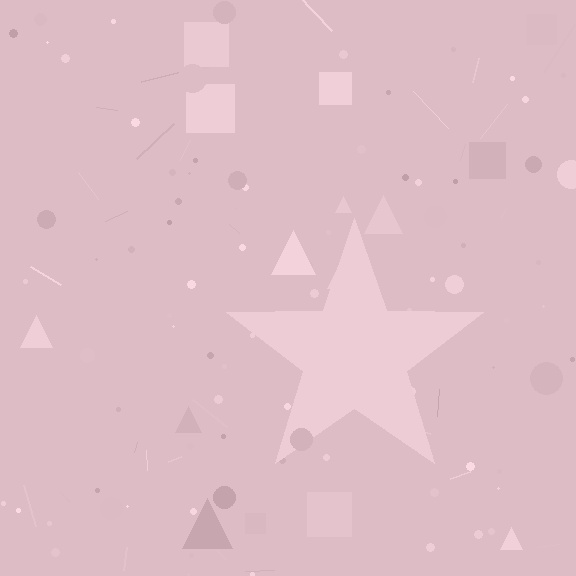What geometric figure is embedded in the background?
A star is embedded in the background.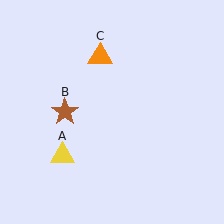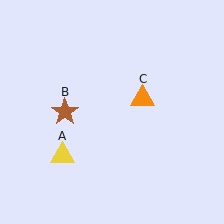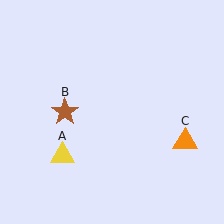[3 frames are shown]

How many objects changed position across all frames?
1 object changed position: orange triangle (object C).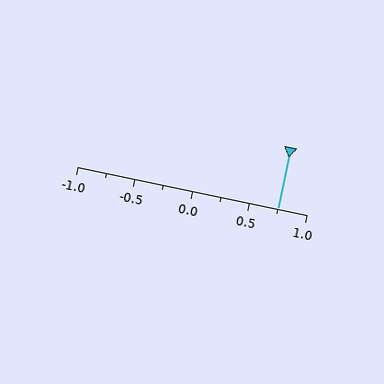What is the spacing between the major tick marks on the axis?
The major ticks are spaced 0.5 apart.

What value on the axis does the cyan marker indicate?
The marker indicates approximately 0.75.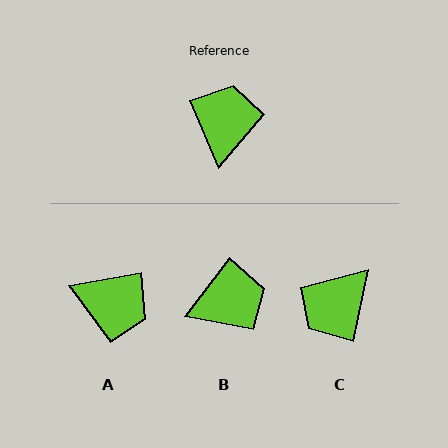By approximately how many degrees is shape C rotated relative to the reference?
Approximately 145 degrees counter-clockwise.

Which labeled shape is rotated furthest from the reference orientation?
C, about 145 degrees away.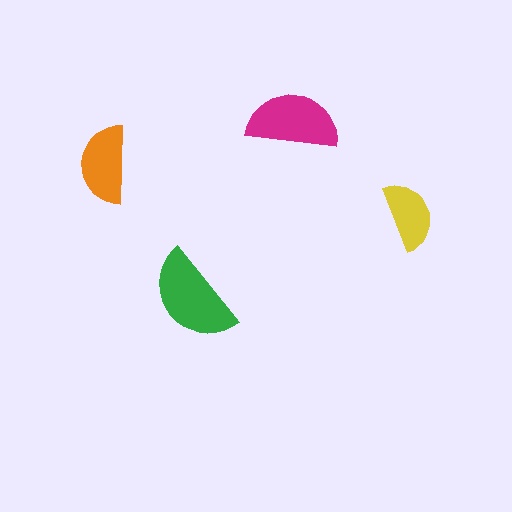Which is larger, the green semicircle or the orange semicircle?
The green one.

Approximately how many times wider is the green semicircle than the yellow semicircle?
About 1.5 times wider.